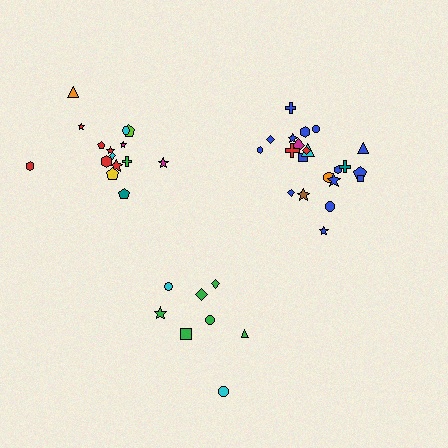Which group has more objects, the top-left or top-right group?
The top-right group.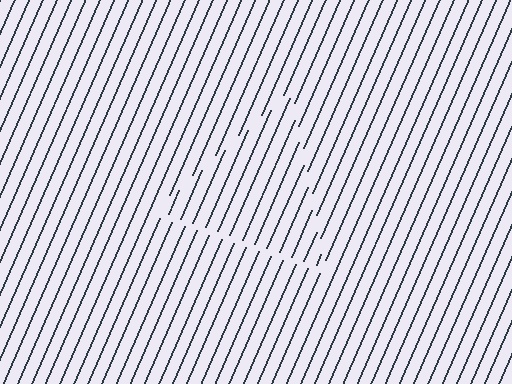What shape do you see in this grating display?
An illusory triangle. The interior of the shape contains the same grating, shifted by half a period — the contour is defined by the phase discontinuity where line-ends from the inner and outer gratings abut.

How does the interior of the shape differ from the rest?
The interior of the shape contains the same grating, shifted by half a period — the contour is defined by the phase discontinuity where line-ends from the inner and outer gratings abut.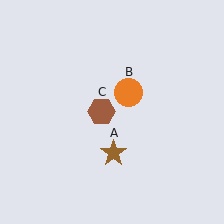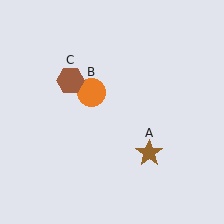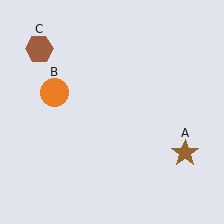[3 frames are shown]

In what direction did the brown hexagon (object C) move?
The brown hexagon (object C) moved up and to the left.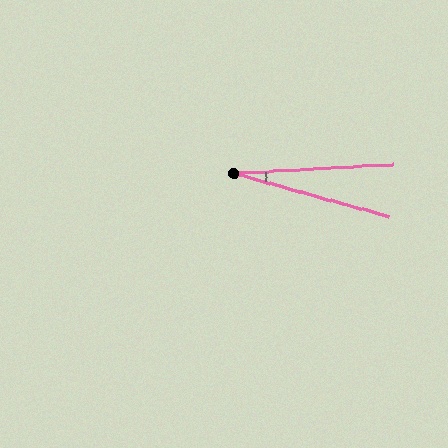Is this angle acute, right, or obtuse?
It is acute.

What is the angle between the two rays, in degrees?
Approximately 19 degrees.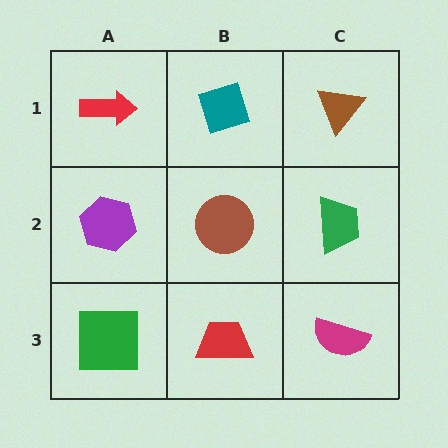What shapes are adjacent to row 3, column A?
A purple hexagon (row 2, column A), a red trapezoid (row 3, column B).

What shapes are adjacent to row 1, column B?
A brown circle (row 2, column B), a red arrow (row 1, column A), a brown triangle (row 1, column C).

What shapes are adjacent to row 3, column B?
A brown circle (row 2, column B), a green square (row 3, column A), a magenta semicircle (row 3, column C).